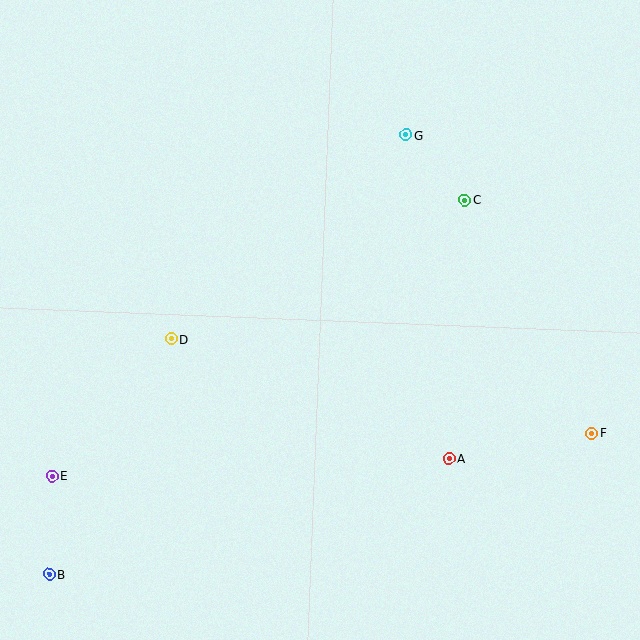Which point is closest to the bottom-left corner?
Point B is closest to the bottom-left corner.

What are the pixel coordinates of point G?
Point G is at (406, 135).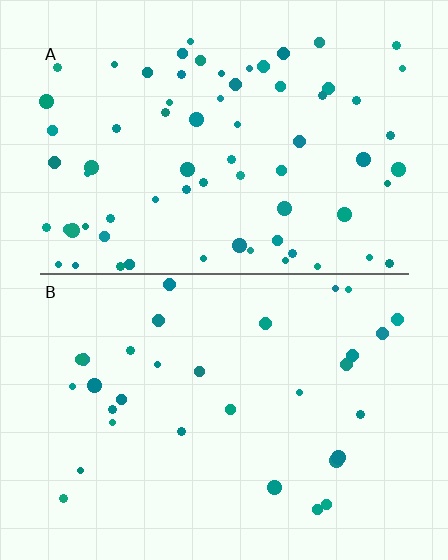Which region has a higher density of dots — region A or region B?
A (the top).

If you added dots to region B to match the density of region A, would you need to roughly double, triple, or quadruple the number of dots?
Approximately double.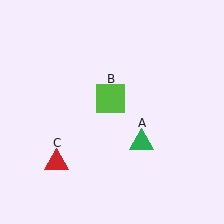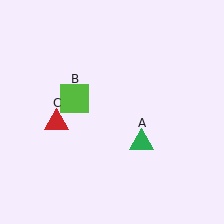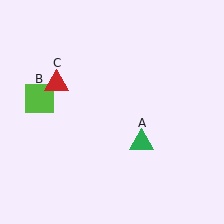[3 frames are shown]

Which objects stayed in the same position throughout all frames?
Green triangle (object A) remained stationary.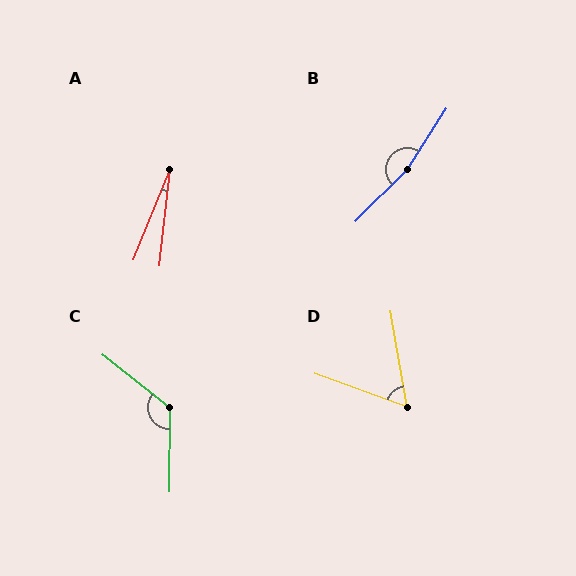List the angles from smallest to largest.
A (15°), D (60°), C (128°), B (168°).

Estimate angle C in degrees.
Approximately 128 degrees.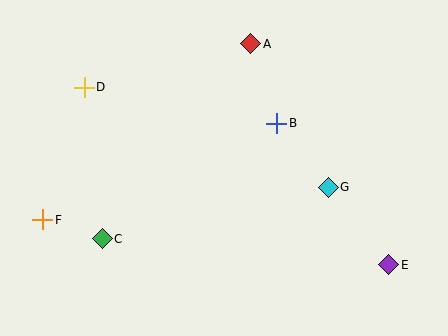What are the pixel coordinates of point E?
Point E is at (389, 265).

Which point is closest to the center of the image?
Point B at (277, 123) is closest to the center.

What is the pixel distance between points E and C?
The distance between E and C is 288 pixels.